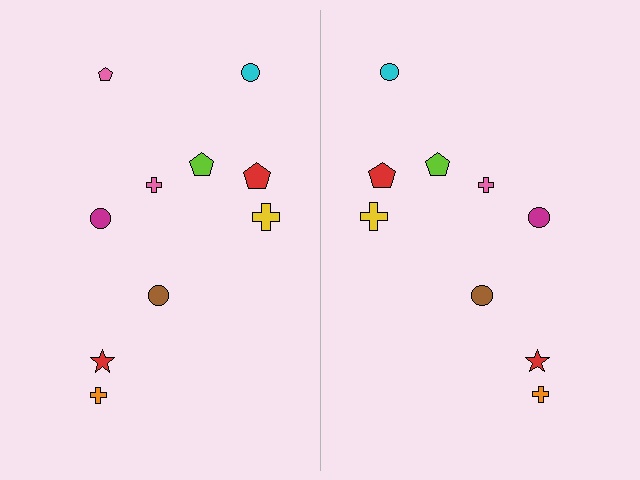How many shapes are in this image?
There are 19 shapes in this image.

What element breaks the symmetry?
A pink pentagon is missing from the right side.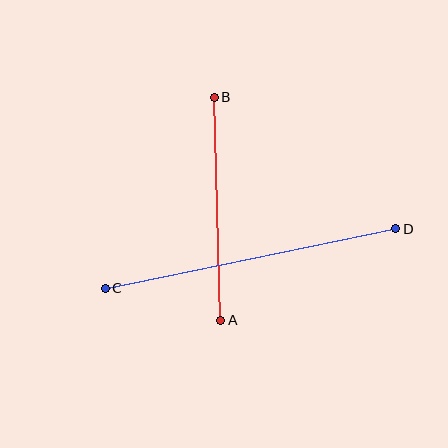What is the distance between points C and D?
The distance is approximately 296 pixels.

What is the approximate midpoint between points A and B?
The midpoint is at approximately (218, 209) pixels.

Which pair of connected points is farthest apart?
Points C and D are farthest apart.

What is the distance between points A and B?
The distance is approximately 223 pixels.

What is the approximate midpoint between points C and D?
The midpoint is at approximately (251, 259) pixels.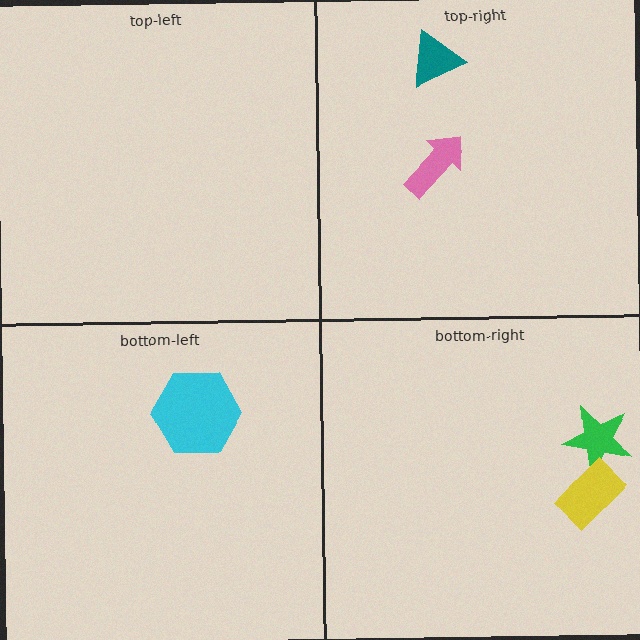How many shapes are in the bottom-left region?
1.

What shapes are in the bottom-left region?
The cyan hexagon.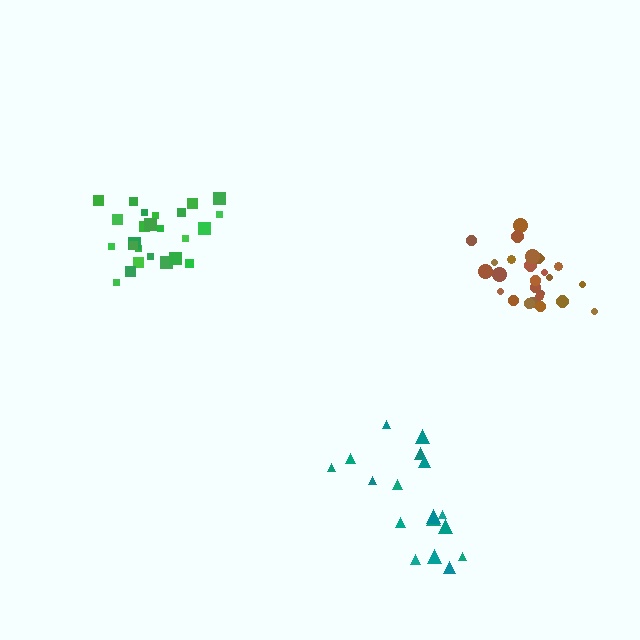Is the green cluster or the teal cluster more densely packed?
Green.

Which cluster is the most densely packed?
Green.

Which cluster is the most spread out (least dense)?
Teal.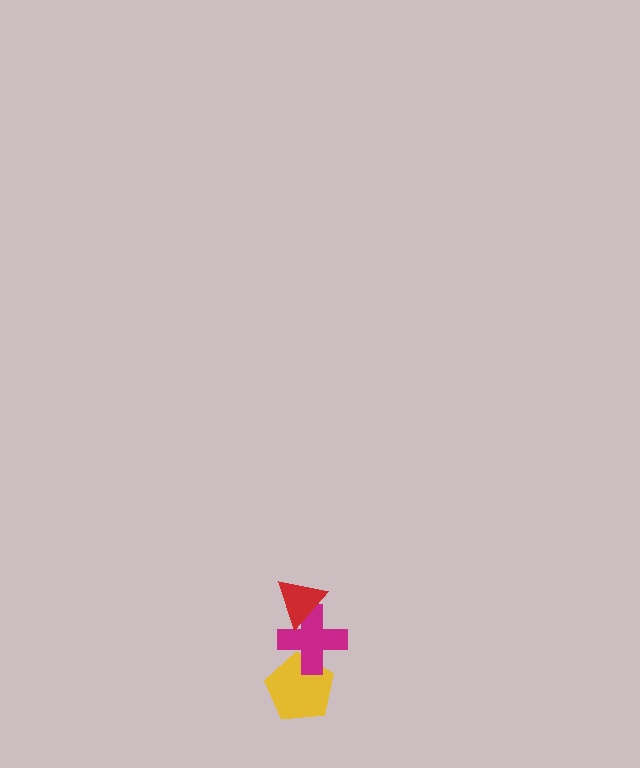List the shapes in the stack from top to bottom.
From top to bottom: the red triangle, the magenta cross, the yellow pentagon.